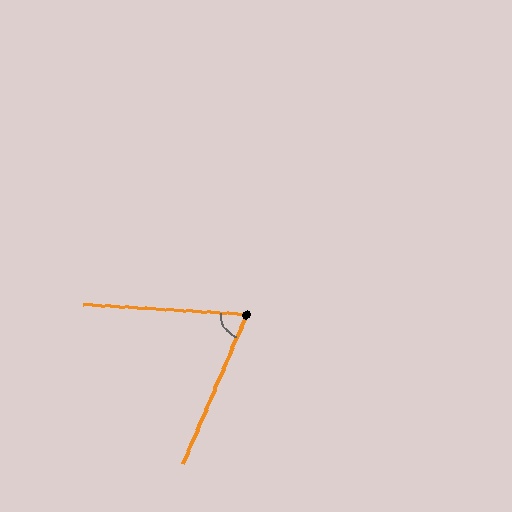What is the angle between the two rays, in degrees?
Approximately 70 degrees.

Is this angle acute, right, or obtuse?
It is acute.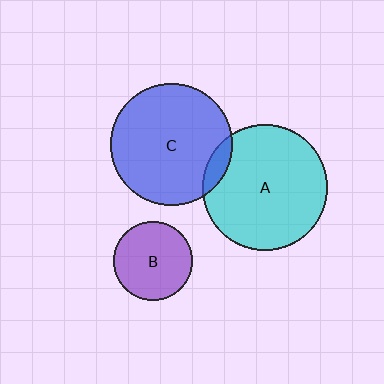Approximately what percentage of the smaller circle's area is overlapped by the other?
Approximately 10%.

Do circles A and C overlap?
Yes.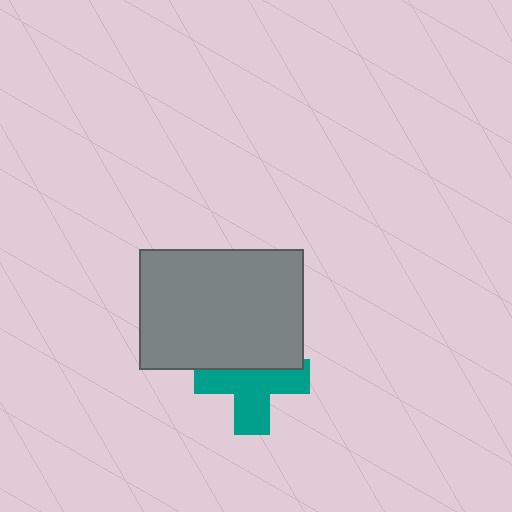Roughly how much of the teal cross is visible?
About half of it is visible (roughly 63%).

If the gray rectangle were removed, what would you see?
You would see the complete teal cross.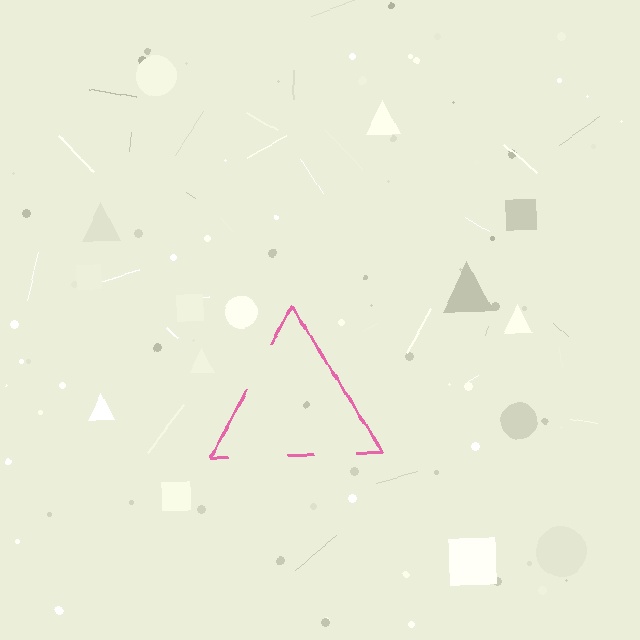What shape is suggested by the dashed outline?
The dashed outline suggests a triangle.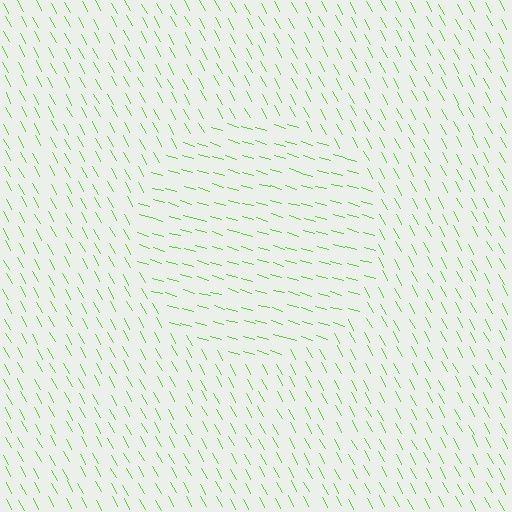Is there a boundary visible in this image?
Yes, there is a texture boundary formed by a change in line orientation.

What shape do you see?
I see a circle.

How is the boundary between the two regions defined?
The boundary is defined purely by a change in line orientation (approximately 45 degrees difference). All lines are the same color and thickness.